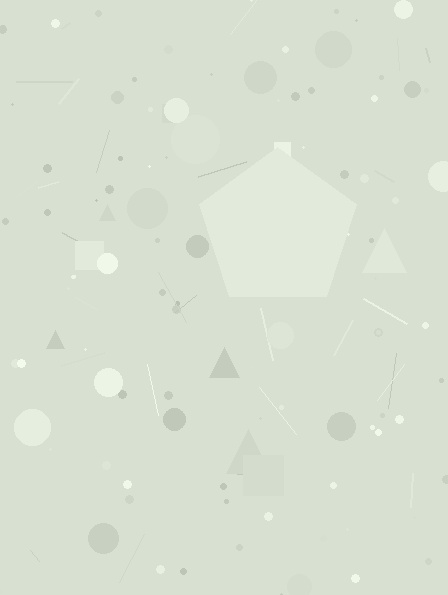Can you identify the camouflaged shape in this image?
The camouflaged shape is a pentagon.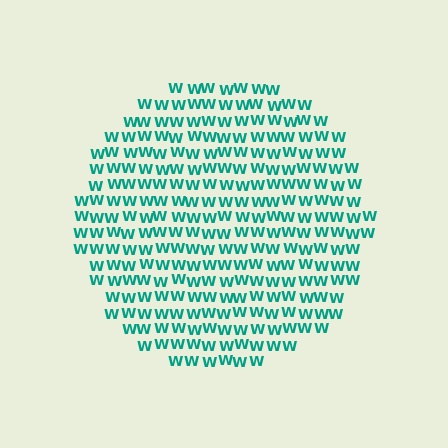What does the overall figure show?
The overall figure shows a circle.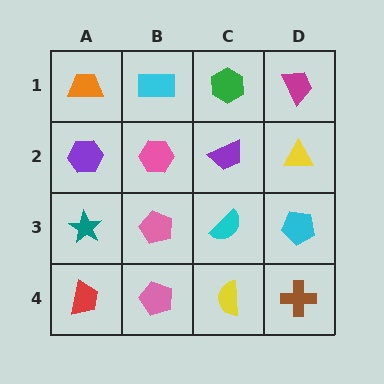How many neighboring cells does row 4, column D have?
2.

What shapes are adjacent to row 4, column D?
A cyan pentagon (row 3, column D), a yellow semicircle (row 4, column C).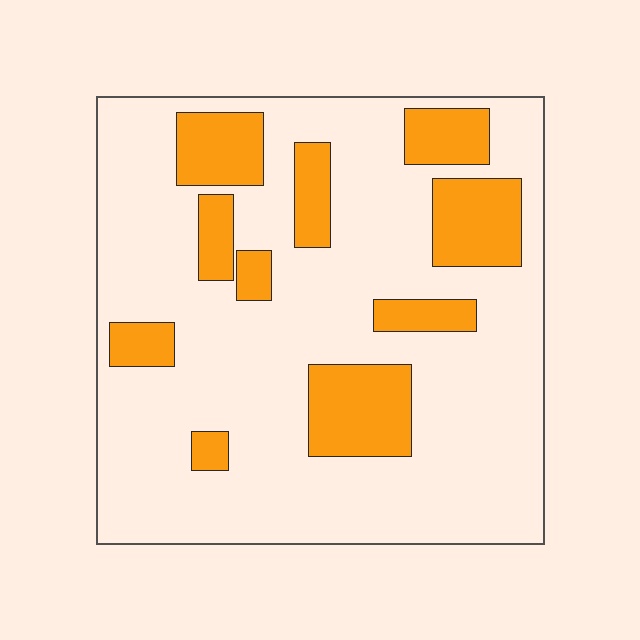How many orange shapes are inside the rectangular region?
10.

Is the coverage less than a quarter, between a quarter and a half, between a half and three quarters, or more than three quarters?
Less than a quarter.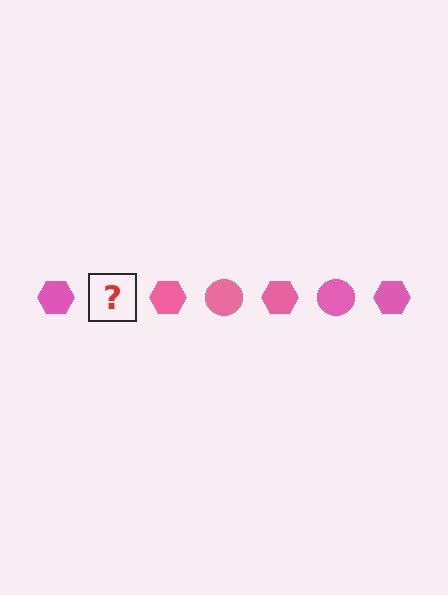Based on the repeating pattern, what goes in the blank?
The blank should be a pink circle.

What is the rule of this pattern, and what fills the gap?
The rule is that the pattern cycles through hexagon, circle shapes in pink. The gap should be filled with a pink circle.